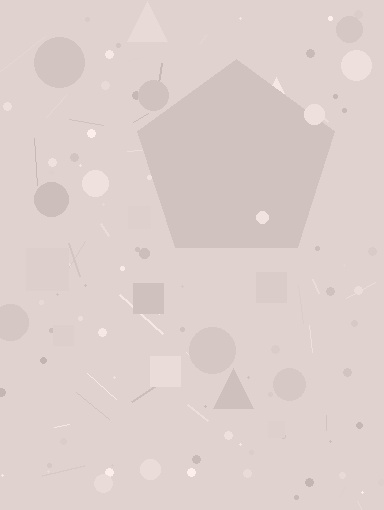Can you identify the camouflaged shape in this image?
The camouflaged shape is a pentagon.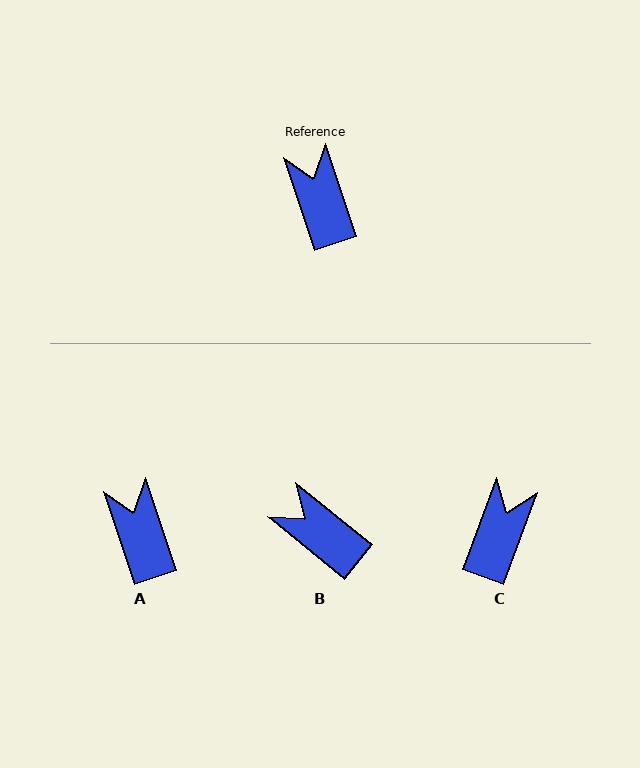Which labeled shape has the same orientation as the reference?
A.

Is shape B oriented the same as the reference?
No, it is off by about 33 degrees.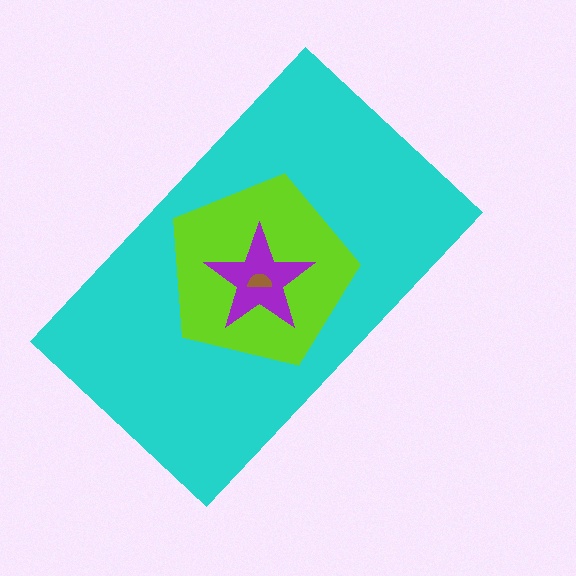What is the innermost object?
The brown semicircle.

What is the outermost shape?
The cyan rectangle.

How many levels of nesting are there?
4.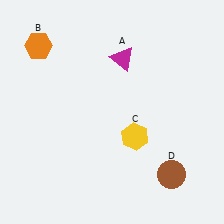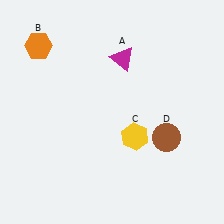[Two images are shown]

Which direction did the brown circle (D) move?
The brown circle (D) moved up.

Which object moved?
The brown circle (D) moved up.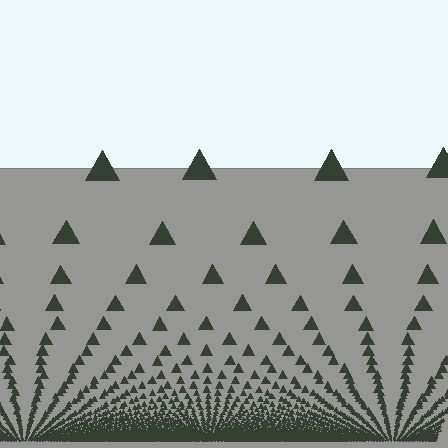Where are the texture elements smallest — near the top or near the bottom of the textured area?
Near the bottom.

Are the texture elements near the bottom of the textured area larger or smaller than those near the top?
Smaller. The gradient is inverted — elements near the bottom are smaller and denser.